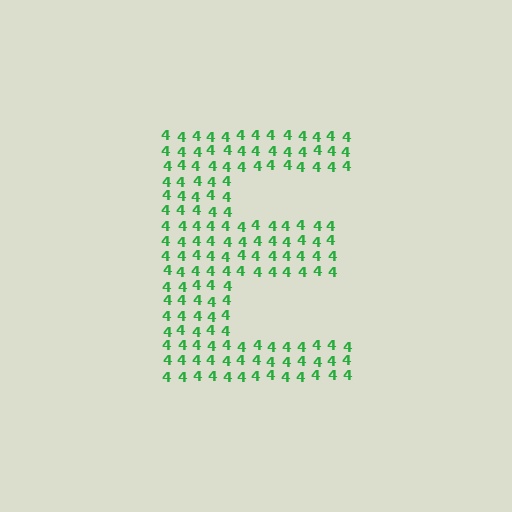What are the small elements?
The small elements are digit 4's.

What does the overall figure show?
The overall figure shows the letter E.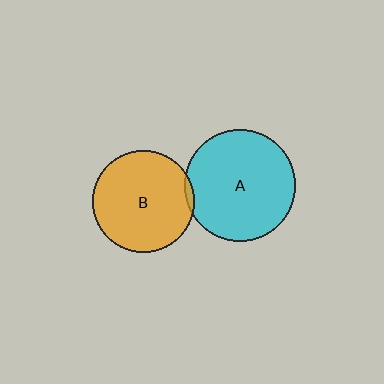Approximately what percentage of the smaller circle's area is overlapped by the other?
Approximately 5%.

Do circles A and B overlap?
Yes.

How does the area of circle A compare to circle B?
Approximately 1.2 times.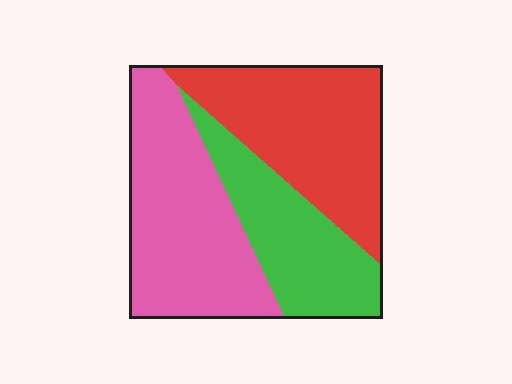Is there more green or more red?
Red.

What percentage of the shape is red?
Red covers 36% of the shape.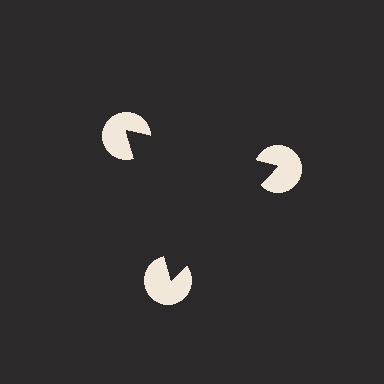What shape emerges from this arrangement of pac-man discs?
An illusory triangle — its edges are inferred from the aligned wedge cuts in the pac-man discs, not physically drawn.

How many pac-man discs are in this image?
There are 3 — one at each vertex of the illusory triangle.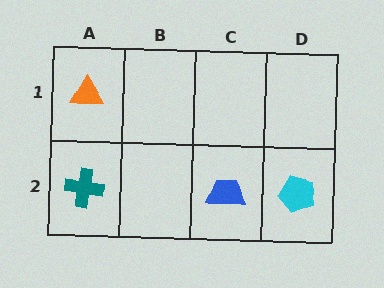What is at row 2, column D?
A cyan pentagon.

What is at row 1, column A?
An orange triangle.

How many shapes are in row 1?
1 shape.